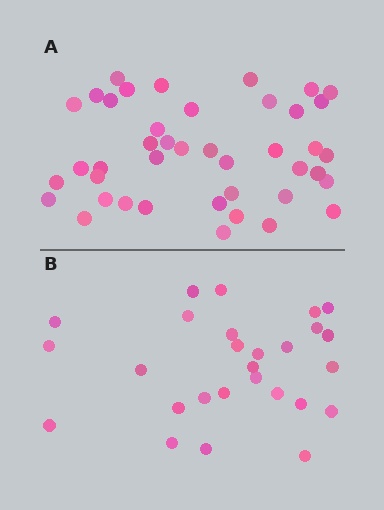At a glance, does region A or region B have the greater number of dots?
Region A (the top region) has more dots.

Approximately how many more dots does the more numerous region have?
Region A has approximately 15 more dots than region B.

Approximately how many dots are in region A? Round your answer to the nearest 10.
About 40 dots. (The exact count is 42, which rounds to 40.)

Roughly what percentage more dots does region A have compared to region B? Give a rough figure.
About 55% more.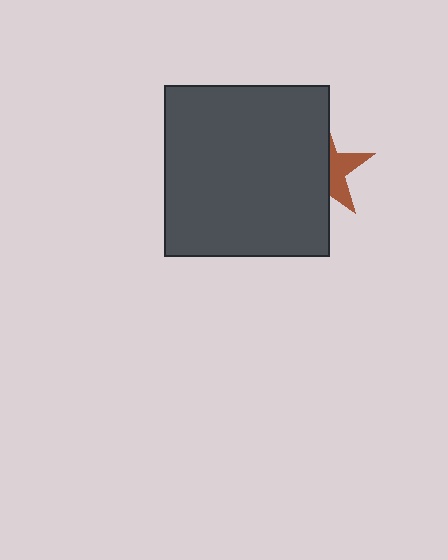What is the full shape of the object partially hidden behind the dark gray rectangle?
The partially hidden object is a brown star.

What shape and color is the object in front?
The object in front is a dark gray rectangle.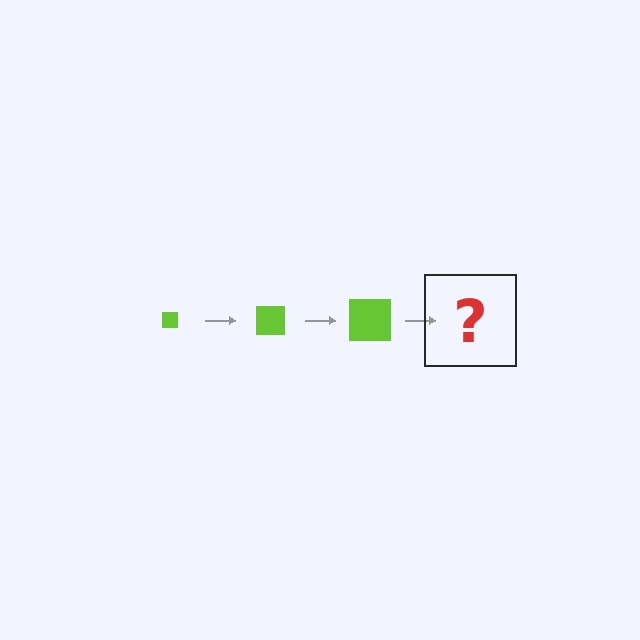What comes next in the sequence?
The next element should be a lime square, larger than the previous one.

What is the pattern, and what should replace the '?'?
The pattern is that the square gets progressively larger each step. The '?' should be a lime square, larger than the previous one.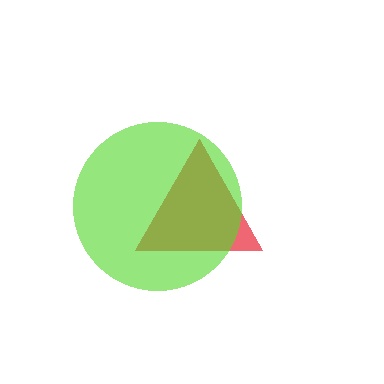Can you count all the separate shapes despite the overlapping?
Yes, there are 2 separate shapes.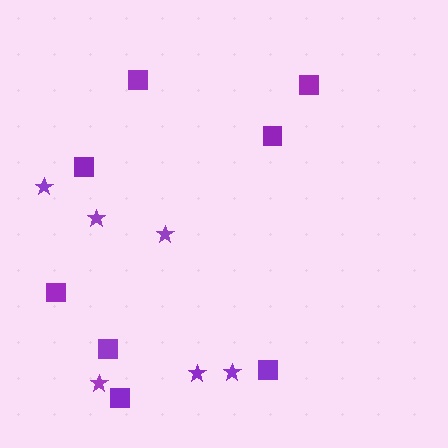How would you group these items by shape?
There are 2 groups: one group of squares (8) and one group of stars (6).